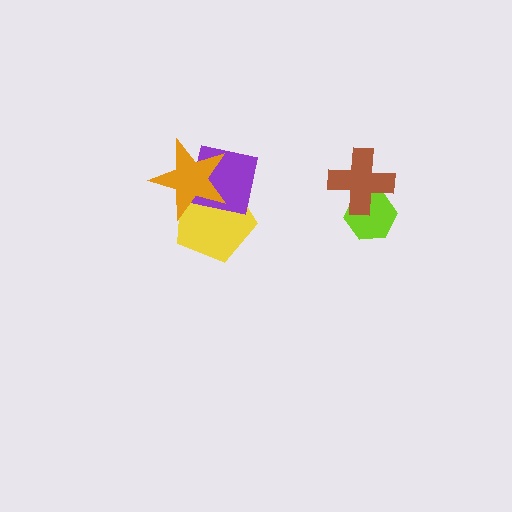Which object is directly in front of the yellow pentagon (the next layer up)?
The purple square is directly in front of the yellow pentagon.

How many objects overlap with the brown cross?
1 object overlaps with the brown cross.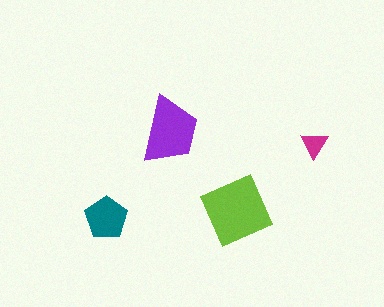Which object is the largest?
The lime diamond.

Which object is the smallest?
The magenta triangle.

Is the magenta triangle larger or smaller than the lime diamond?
Smaller.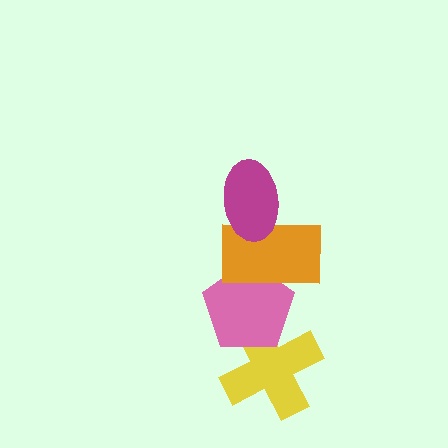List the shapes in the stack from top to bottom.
From top to bottom: the magenta ellipse, the orange rectangle, the pink pentagon, the yellow cross.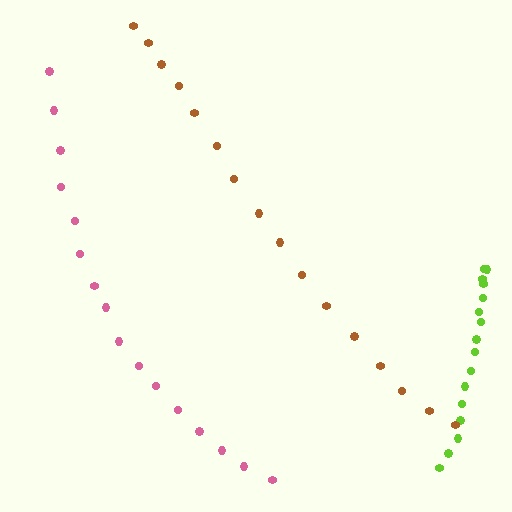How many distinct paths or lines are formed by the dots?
There are 3 distinct paths.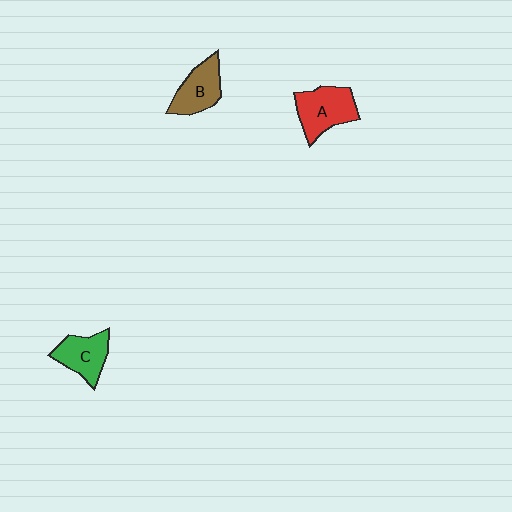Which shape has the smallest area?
Shape C (green).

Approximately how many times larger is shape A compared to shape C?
Approximately 1.2 times.